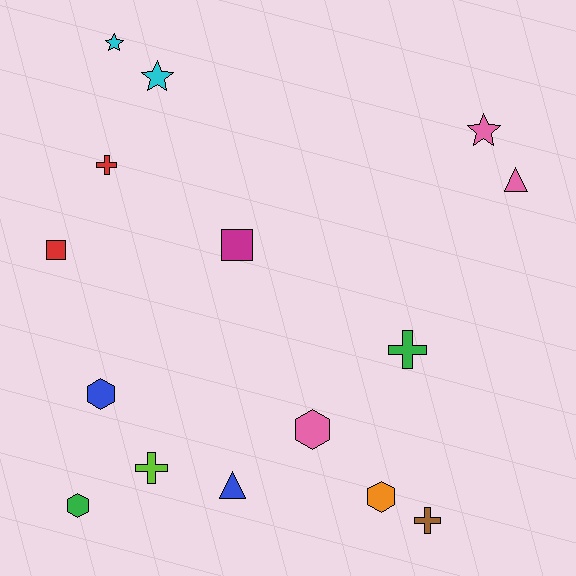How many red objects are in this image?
There are 2 red objects.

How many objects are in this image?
There are 15 objects.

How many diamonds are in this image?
There are no diamonds.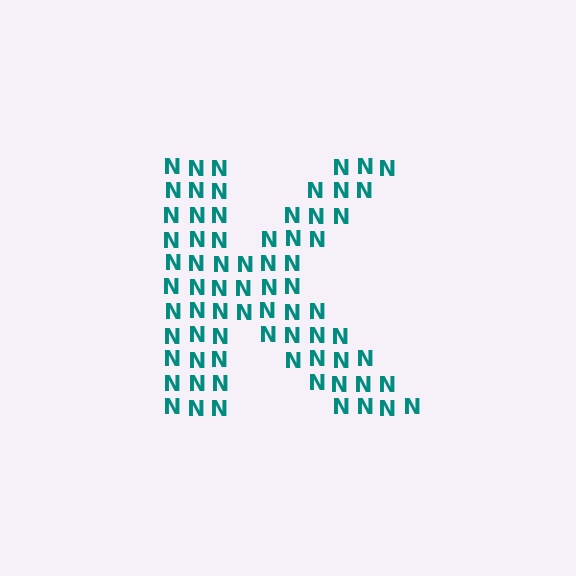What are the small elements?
The small elements are letter N's.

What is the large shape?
The large shape is the letter K.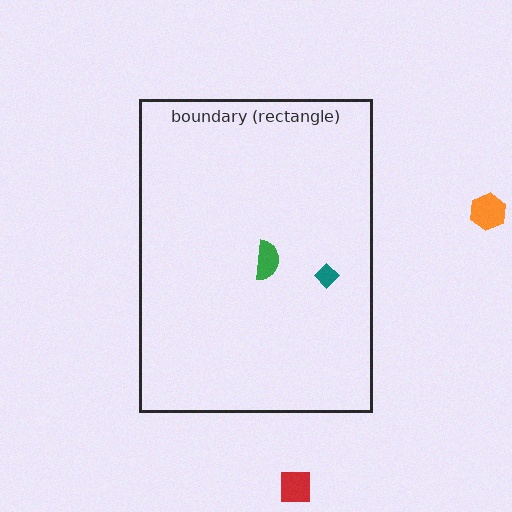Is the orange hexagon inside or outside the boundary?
Outside.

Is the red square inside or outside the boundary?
Outside.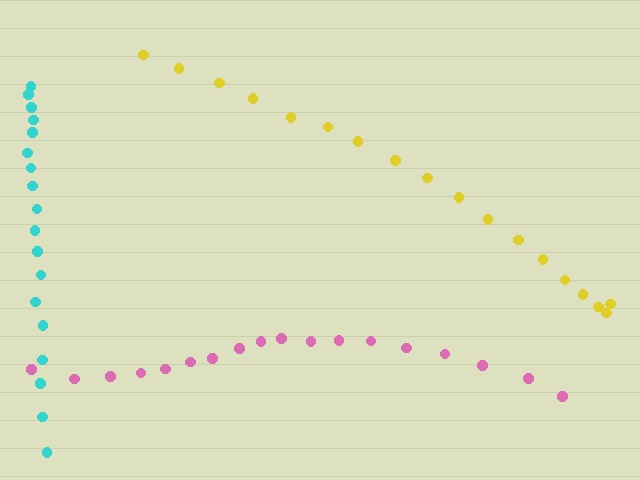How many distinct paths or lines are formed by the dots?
There are 3 distinct paths.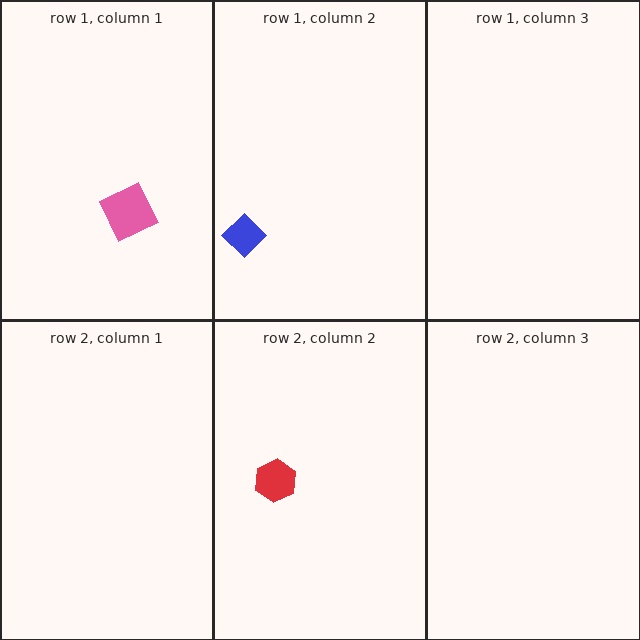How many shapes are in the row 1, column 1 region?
1.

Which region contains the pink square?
The row 1, column 1 region.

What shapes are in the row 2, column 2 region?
The red hexagon.